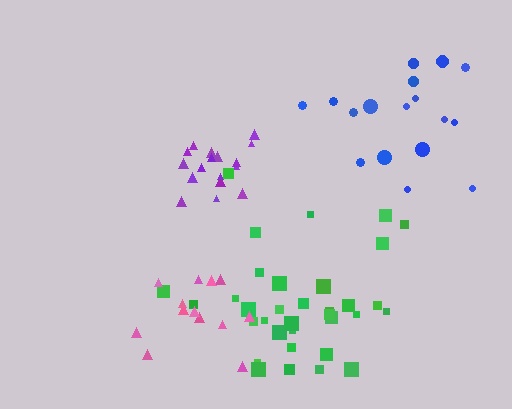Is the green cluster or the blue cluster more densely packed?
Green.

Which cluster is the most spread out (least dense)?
Blue.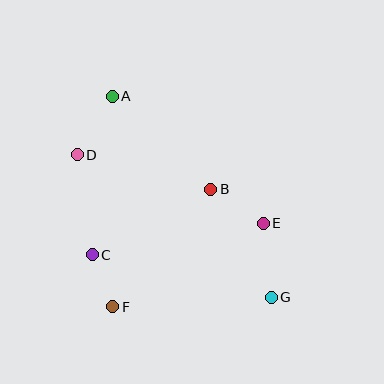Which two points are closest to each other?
Points C and F are closest to each other.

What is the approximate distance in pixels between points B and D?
The distance between B and D is approximately 137 pixels.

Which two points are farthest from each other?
Points A and G are farthest from each other.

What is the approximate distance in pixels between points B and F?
The distance between B and F is approximately 153 pixels.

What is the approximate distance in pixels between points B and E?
The distance between B and E is approximately 63 pixels.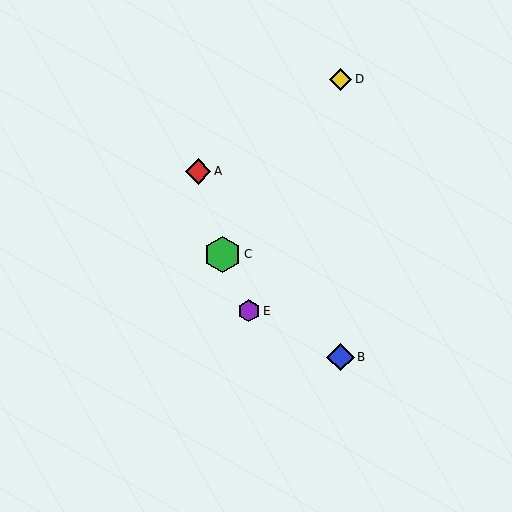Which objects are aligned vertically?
Objects B, D are aligned vertically.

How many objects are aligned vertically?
2 objects (B, D) are aligned vertically.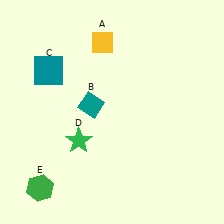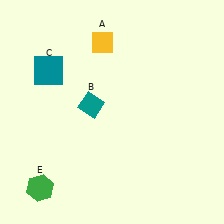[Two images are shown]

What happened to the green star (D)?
The green star (D) was removed in Image 2. It was in the bottom-left area of Image 1.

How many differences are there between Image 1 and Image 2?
There is 1 difference between the two images.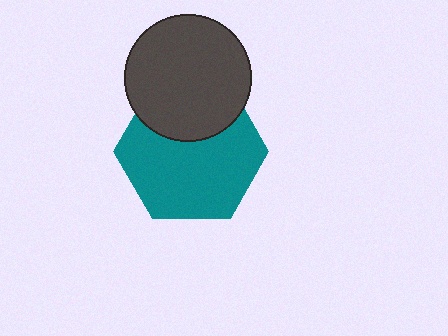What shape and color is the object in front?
The object in front is a dark gray circle.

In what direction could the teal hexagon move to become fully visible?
The teal hexagon could move down. That would shift it out from behind the dark gray circle entirely.